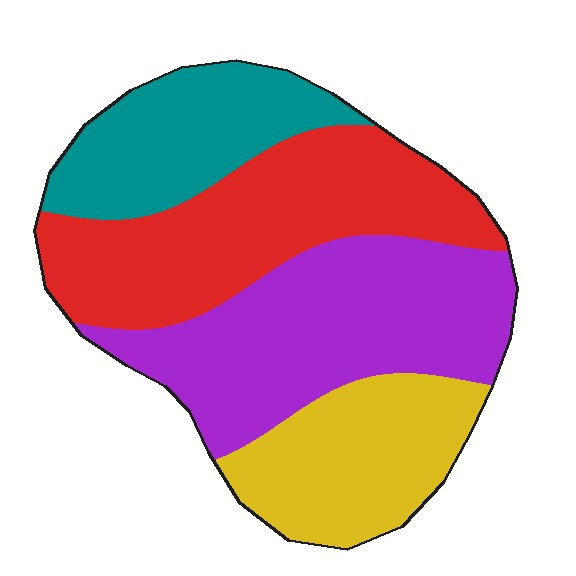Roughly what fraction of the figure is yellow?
Yellow covers about 20% of the figure.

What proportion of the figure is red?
Red takes up about one third (1/3) of the figure.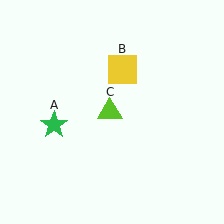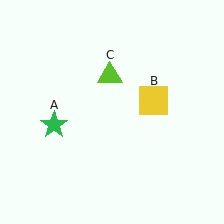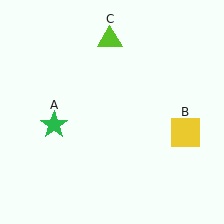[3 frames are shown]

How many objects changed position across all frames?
2 objects changed position: yellow square (object B), lime triangle (object C).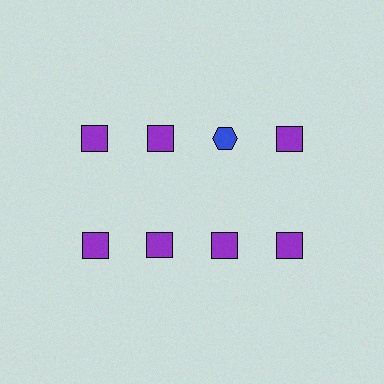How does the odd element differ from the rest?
It differs in both color (blue instead of purple) and shape (hexagon instead of square).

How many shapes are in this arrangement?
There are 8 shapes arranged in a grid pattern.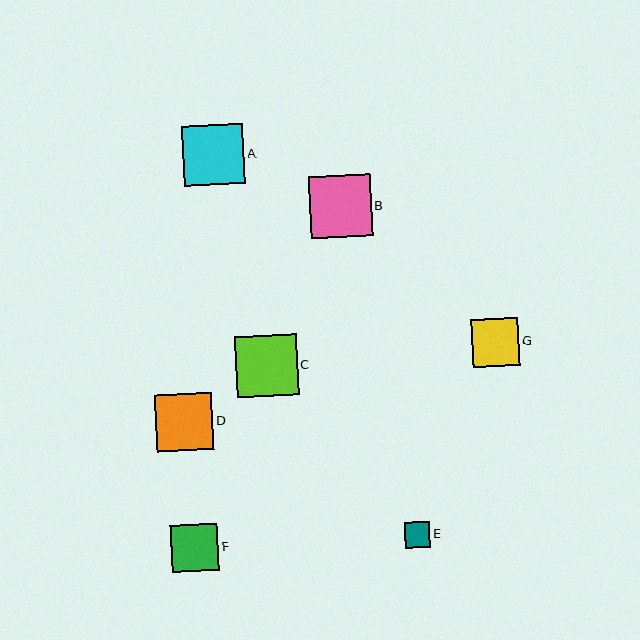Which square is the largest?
Square B is the largest with a size of approximately 62 pixels.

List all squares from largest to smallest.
From largest to smallest: B, C, A, D, G, F, E.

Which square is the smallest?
Square E is the smallest with a size of approximately 26 pixels.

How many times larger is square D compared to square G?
Square D is approximately 1.2 times the size of square G.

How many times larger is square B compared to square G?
Square B is approximately 1.3 times the size of square G.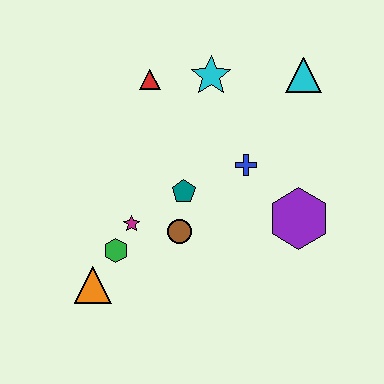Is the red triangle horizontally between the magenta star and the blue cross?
Yes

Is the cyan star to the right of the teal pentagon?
Yes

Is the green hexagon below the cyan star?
Yes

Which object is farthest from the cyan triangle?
The orange triangle is farthest from the cyan triangle.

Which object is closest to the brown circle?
The teal pentagon is closest to the brown circle.